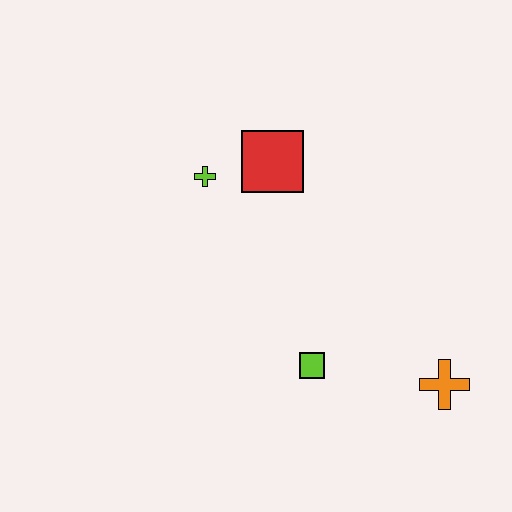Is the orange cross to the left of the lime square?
No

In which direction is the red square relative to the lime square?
The red square is above the lime square.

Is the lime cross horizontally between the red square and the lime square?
No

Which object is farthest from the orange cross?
The lime cross is farthest from the orange cross.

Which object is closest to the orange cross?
The lime square is closest to the orange cross.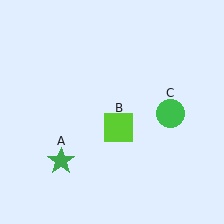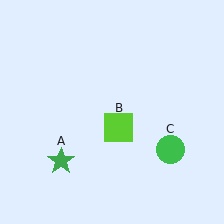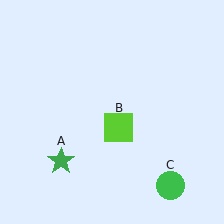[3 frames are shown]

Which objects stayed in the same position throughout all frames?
Green star (object A) and lime square (object B) remained stationary.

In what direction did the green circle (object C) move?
The green circle (object C) moved down.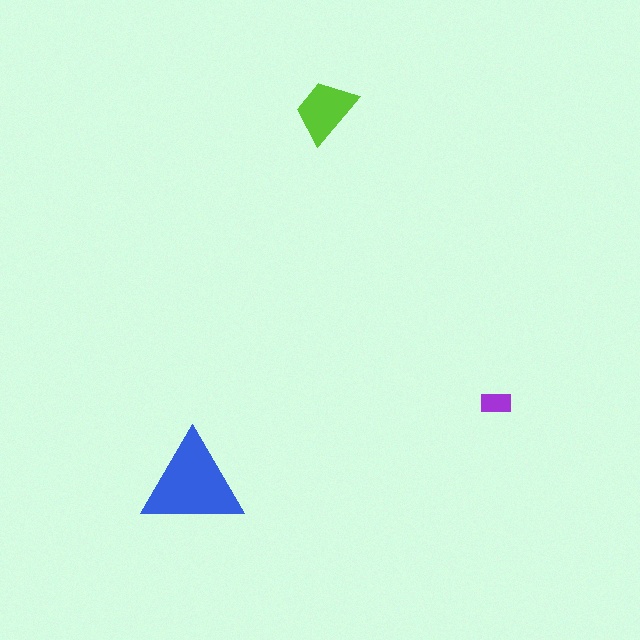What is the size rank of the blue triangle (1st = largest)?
1st.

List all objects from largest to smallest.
The blue triangle, the lime trapezoid, the purple rectangle.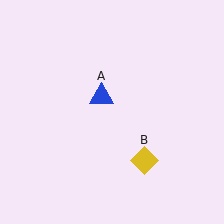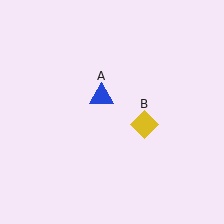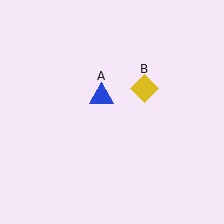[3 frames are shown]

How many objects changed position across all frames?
1 object changed position: yellow diamond (object B).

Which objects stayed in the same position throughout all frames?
Blue triangle (object A) remained stationary.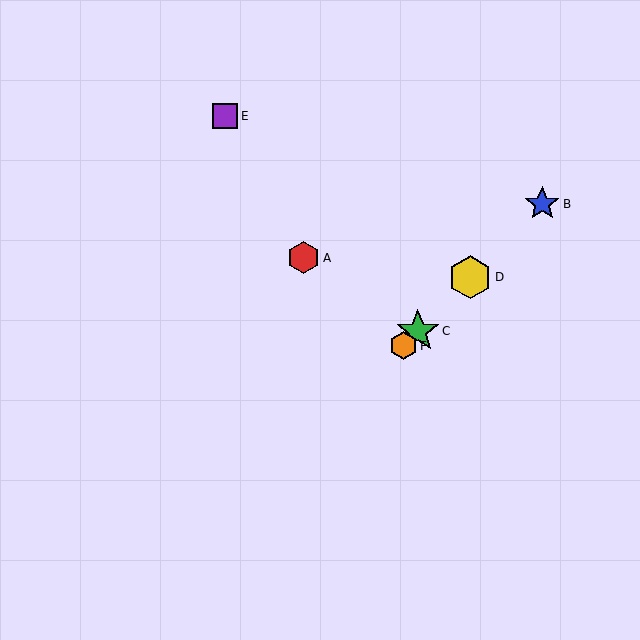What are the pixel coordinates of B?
Object B is at (542, 204).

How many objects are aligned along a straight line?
4 objects (B, C, D, F) are aligned along a straight line.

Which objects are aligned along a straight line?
Objects B, C, D, F are aligned along a straight line.